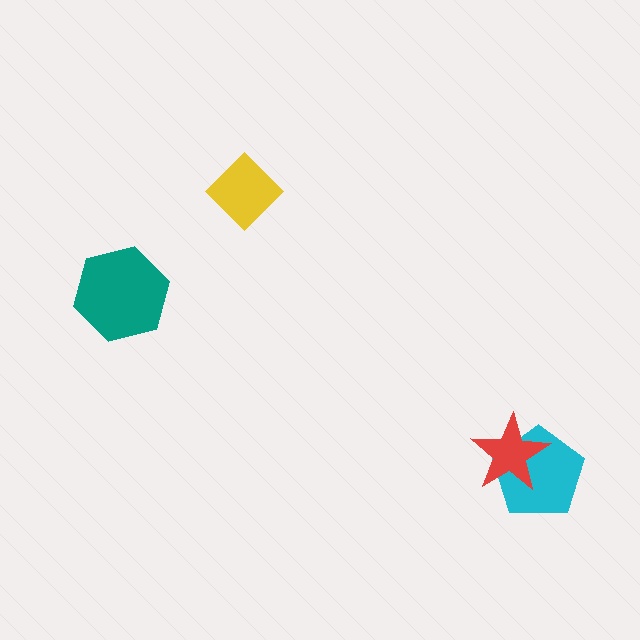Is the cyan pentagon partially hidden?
Yes, it is partially covered by another shape.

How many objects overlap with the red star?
1 object overlaps with the red star.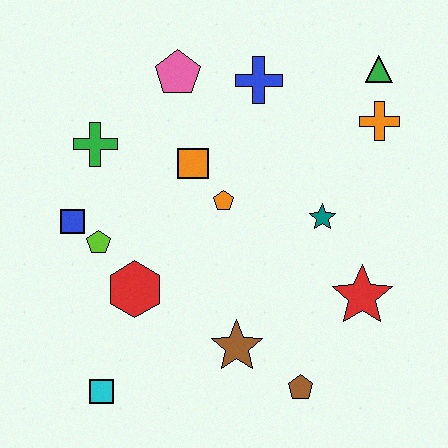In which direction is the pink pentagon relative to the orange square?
The pink pentagon is above the orange square.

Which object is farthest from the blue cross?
The cyan square is farthest from the blue cross.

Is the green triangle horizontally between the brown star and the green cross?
No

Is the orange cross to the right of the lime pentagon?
Yes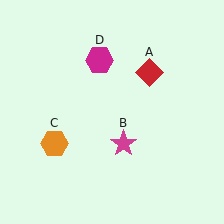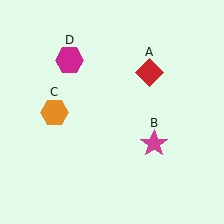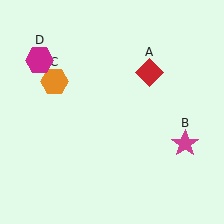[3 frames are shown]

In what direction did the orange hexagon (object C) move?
The orange hexagon (object C) moved up.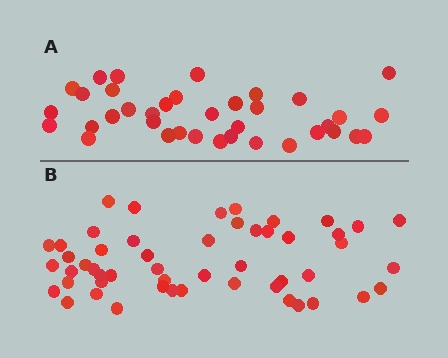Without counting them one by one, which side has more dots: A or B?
Region B (the bottom region) has more dots.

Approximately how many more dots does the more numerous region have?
Region B has approximately 15 more dots than region A.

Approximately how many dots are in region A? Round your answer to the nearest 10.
About 40 dots. (The exact count is 37, which rounds to 40.)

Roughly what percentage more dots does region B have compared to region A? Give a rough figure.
About 40% more.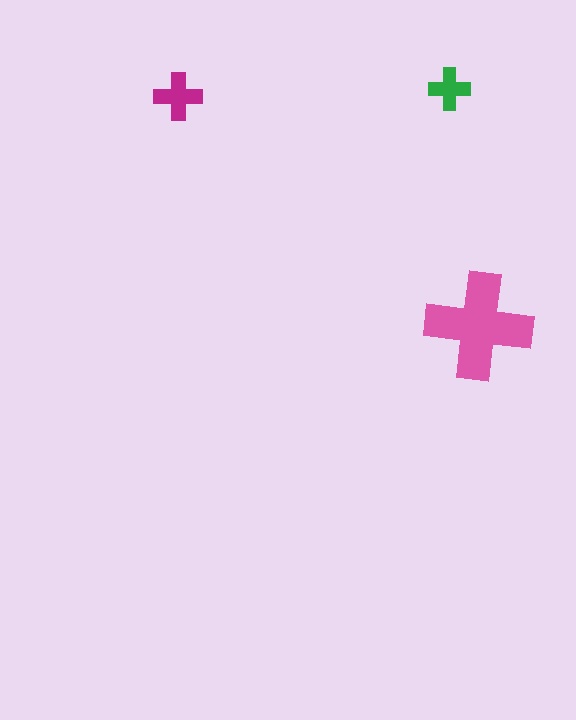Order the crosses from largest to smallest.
the pink one, the magenta one, the green one.